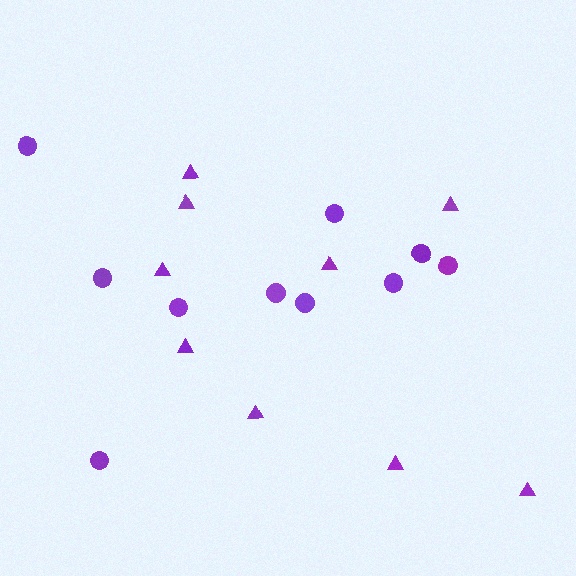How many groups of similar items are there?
There are 2 groups: one group of circles (10) and one group of triangles (9).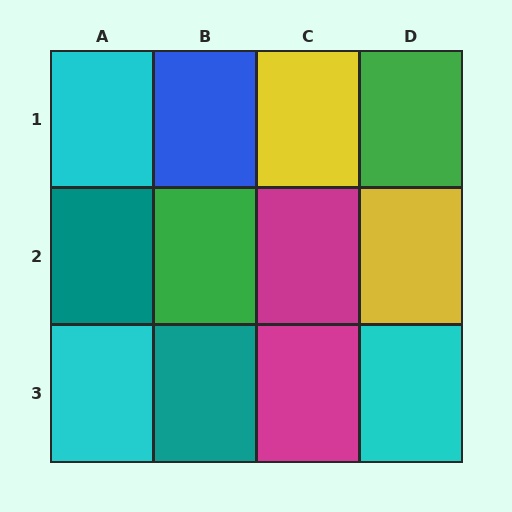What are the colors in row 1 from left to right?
Cyan, blue, yellow, green.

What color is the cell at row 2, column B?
Green.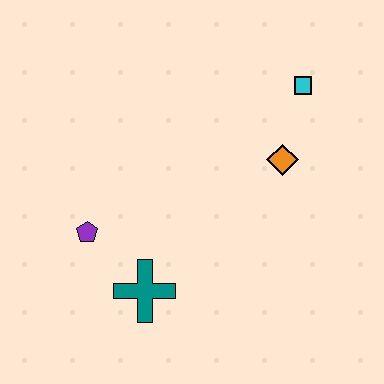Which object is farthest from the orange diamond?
The purple pentagon is farthest from the orange diamond.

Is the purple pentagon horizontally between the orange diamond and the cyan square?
No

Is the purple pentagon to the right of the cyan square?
No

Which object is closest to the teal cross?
The purple pentagon is closest to the teal cross.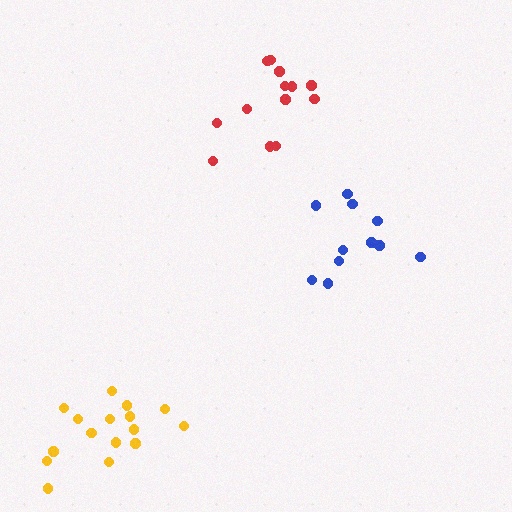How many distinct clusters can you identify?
There are 3 distinct clusters.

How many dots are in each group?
Group 1: 11 dots, Group 2: 13 dots, Group 3: 16 dots (40 total).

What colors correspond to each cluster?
The clusters are colored: blue, red, yellow.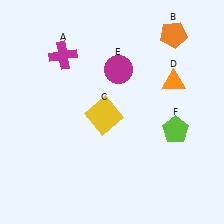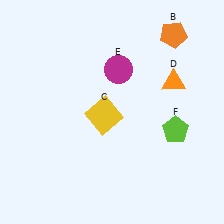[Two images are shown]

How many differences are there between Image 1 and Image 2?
There is 1 difference between the two images.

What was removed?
The magenta cross (A) was removed in Image 2.